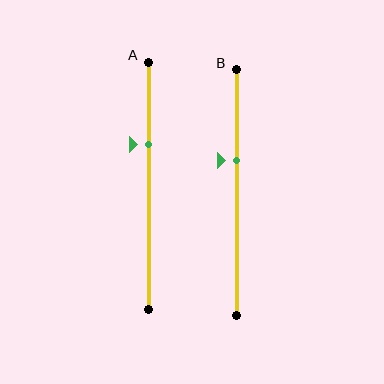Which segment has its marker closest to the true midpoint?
Segment B has its marker closest to the true midpoint.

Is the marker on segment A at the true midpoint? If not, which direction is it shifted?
No, the marker on segment A is shifted upward by about 17% of the segment length.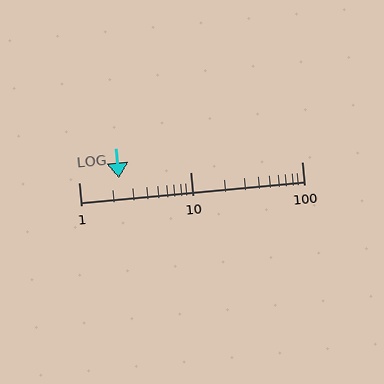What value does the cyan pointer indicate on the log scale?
The pointer indicates approximately 2.3.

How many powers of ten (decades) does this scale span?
The scale spans 2 decades, from 1 to 100.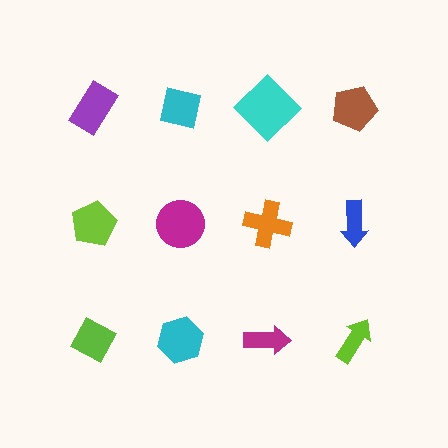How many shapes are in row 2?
4 shapes.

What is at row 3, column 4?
A lime arrow.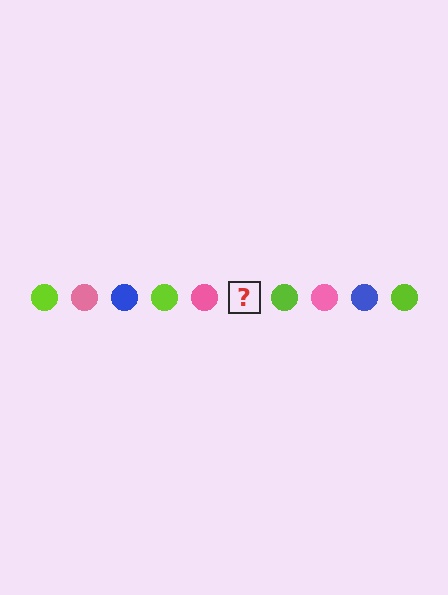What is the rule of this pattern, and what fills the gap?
The rule is that the pattern cycles through lime, pink, blue circles. The gap should be filled with a blue circle.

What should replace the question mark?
The question mark should be replaced with a blue circle.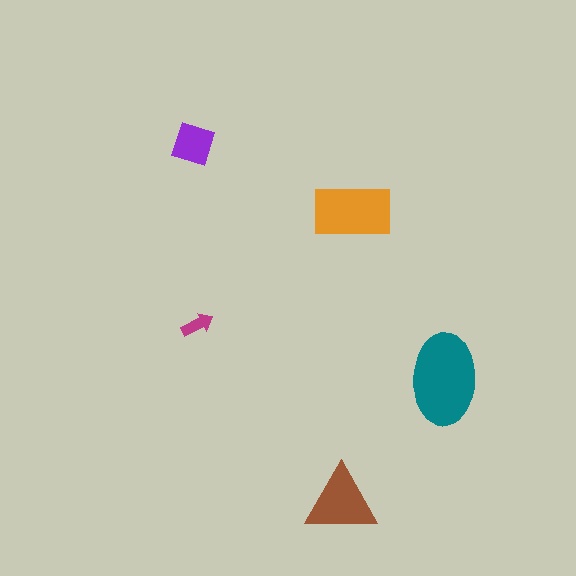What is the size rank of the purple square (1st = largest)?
4th.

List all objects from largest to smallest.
The teal ellipse, the orange rectangle, the brown triangle, the purple square, the magenta arrow.